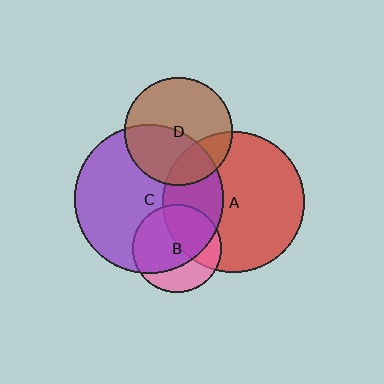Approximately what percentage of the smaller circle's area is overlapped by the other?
Approximately 30%.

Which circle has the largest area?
Circle C (purple).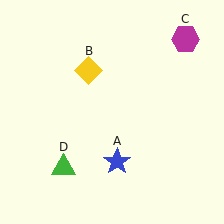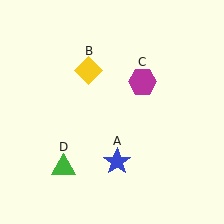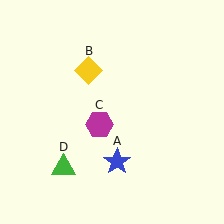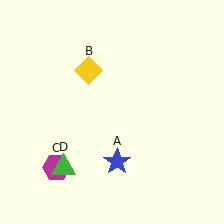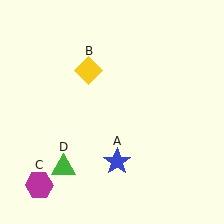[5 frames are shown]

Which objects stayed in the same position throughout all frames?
Blue star (object A) and yellow diamond (object B) and green triangle (object D) remained stationary.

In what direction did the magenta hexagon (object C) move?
The magenta hexagon (object C) moved down and to the left.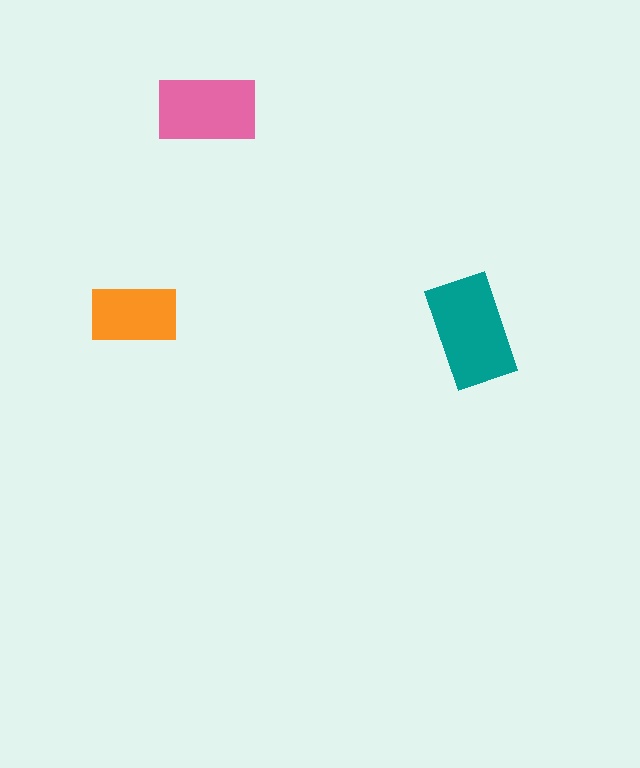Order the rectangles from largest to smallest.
the teal one, the pink one, the orange one.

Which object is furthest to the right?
The teal rectangle is rightmost.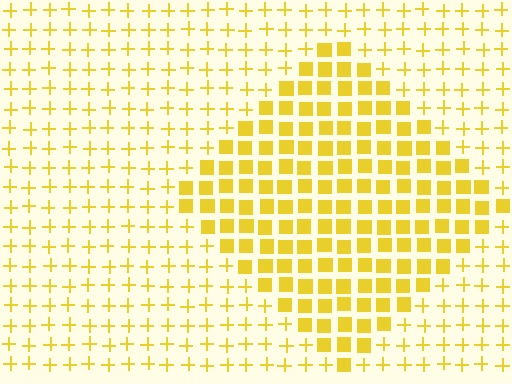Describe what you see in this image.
The image is filled with small yellow elements arranged in a uniform grid. A diamond-shaped region contains squares, while the surrounding area contains plus signs. The boundary is defined purely by the change in element shape.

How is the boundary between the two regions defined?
The boundary is defined by a change in element shape: squares inside vs. plus signs outside. All elements share the same color and spacing.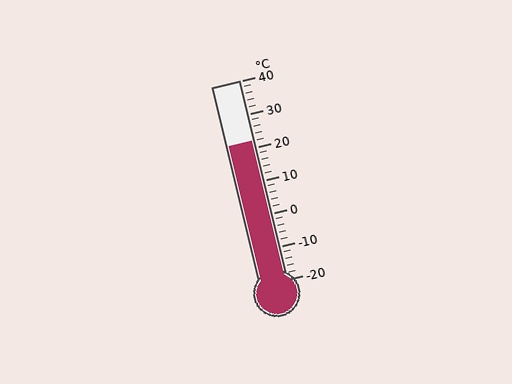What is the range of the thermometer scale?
The thermometer scale ranges from -20°C to 40°C.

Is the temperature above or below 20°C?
The temperature is above 20°C.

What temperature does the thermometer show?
The thermometer shows approximately 22°C.